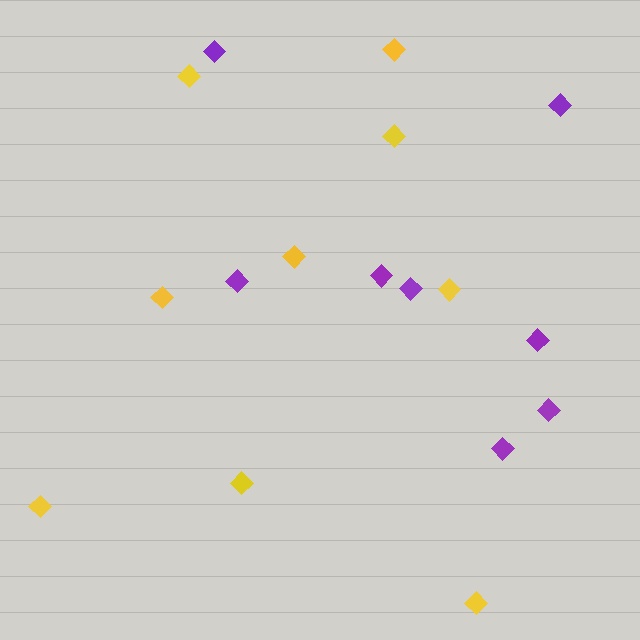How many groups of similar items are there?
There are 2 groups: one group of yellow diamonds (9) and one group of purple diamonds (8).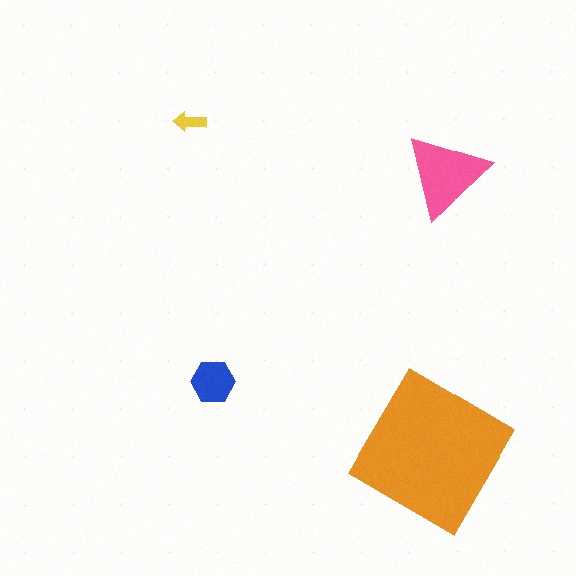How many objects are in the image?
There are 4 objects in the image.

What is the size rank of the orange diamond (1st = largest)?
1st.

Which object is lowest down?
The orange diamond is bottommost.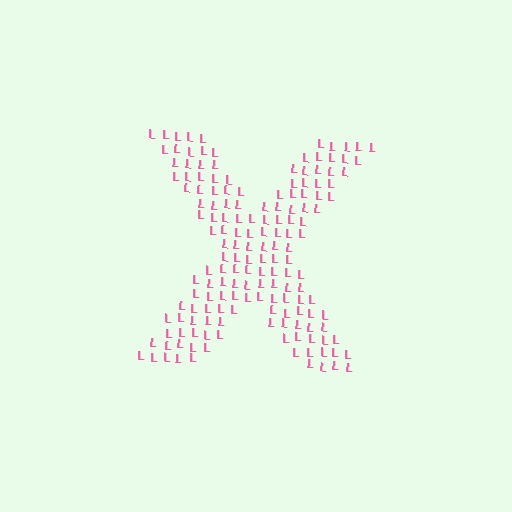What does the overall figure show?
The overall figure shows the letter X.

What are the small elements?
The small elements are letter L's.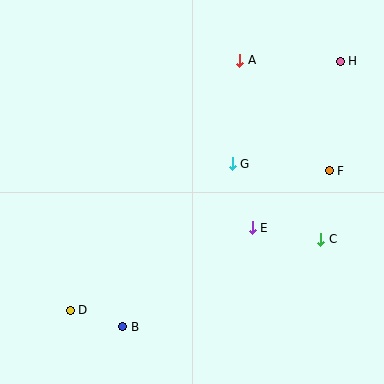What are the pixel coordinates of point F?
Point F is at (329, 171).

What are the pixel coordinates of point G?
Point G is at (232, 164).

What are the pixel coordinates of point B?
Point B is at (123, 327).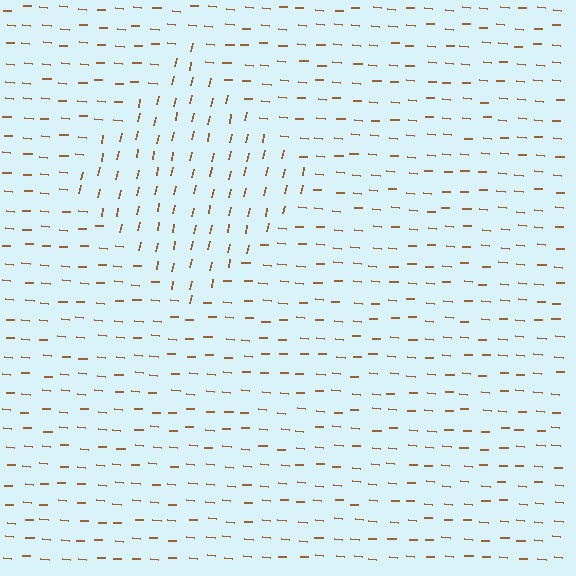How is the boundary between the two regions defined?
The boundary is defined purely by a change in line orientation (approximately 82 degrees difference). All lines are the same color and thickness.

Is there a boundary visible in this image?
Yes, there is a texture boundary formed by a change in line orientation.